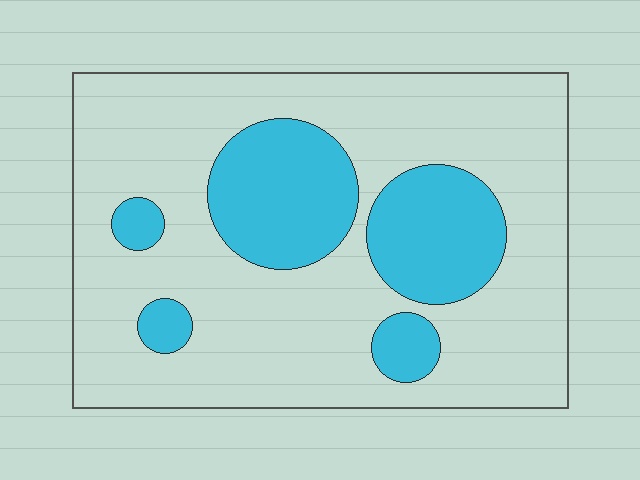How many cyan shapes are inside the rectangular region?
5.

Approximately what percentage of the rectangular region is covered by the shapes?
Approximately 25%.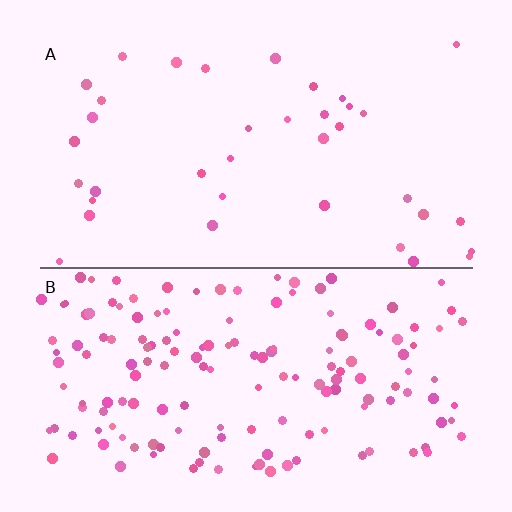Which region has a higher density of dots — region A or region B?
B (the bottom).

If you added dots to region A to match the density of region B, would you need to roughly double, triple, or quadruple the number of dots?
Approximately quadruple.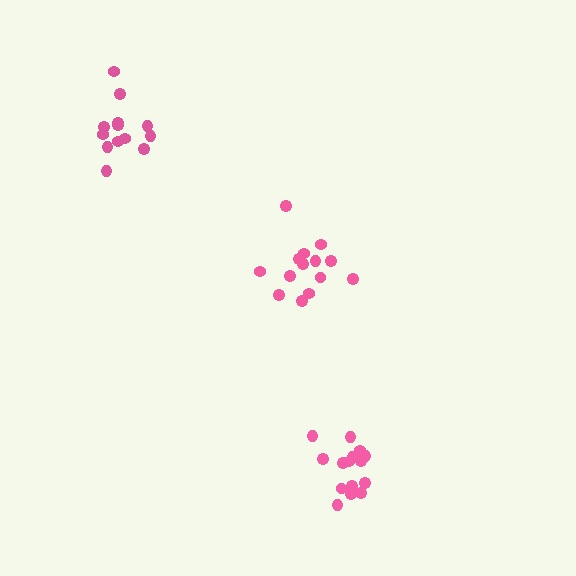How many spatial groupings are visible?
There are 3 spatial groupings.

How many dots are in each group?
Group 1: 15 dots, Group 2: 13 dots, Group 3: 14 dots (42 total).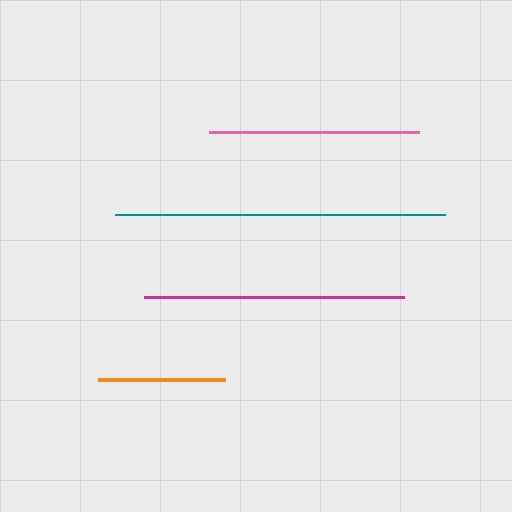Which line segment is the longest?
The teal line is the longest at approximately 330 pixels.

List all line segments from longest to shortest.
From longest to shortest: teal, magenta, pink, orange.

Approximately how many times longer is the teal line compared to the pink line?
The teal line is approximately 1.6 times the length of the pink line.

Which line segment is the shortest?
The orange line is the shortest at approximately 127 pixels.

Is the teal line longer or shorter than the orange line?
The teal line is longer than the orange line.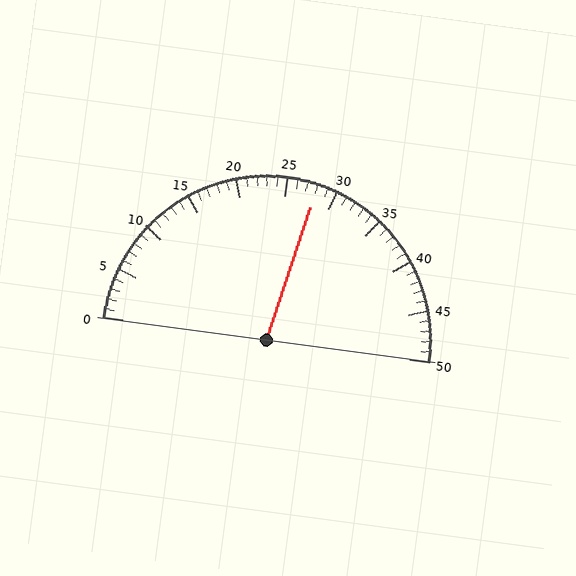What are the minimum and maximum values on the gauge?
The gauge ranges from 0 to 50.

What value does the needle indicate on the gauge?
The needle indicates approximately 28.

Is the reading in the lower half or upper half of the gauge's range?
The reading is in the upper half of the range (0 to 50).